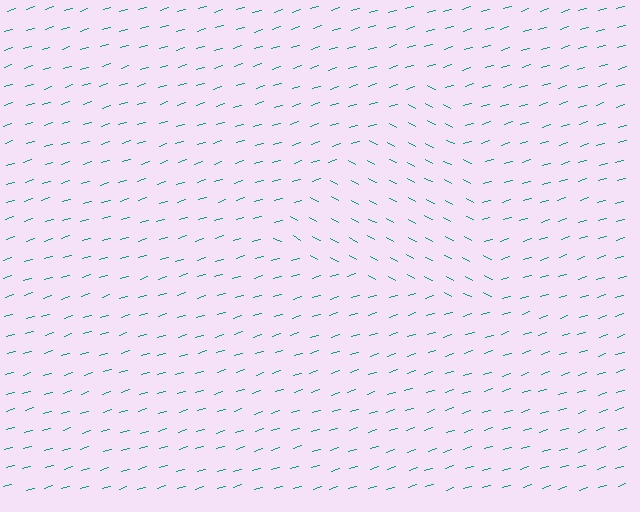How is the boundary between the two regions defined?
The boundary is defined purely by a change in line orientation (approximately 45 degrees difference). All lines are the same color and thickness.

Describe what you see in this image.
The image is filled with small teal line segments. A triangle region in the image has lines oriented differently from the surrounding lines, creating a visible texture boundary.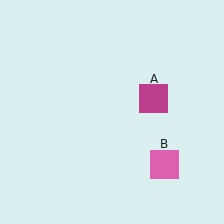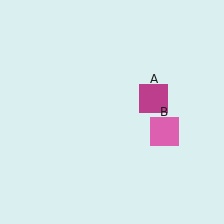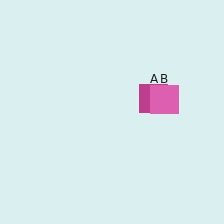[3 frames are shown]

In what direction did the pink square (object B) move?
The pink square (object B) moved up.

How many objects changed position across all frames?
1 object changed position: pink square (object B).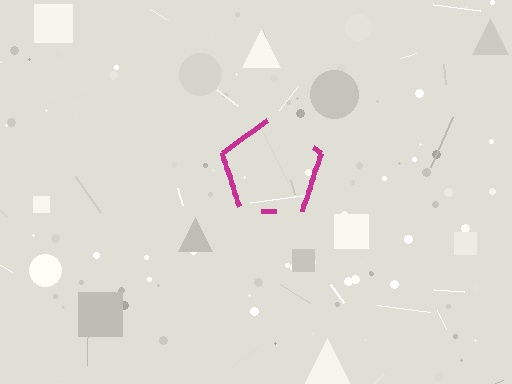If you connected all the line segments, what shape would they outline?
They would outline a pentagon.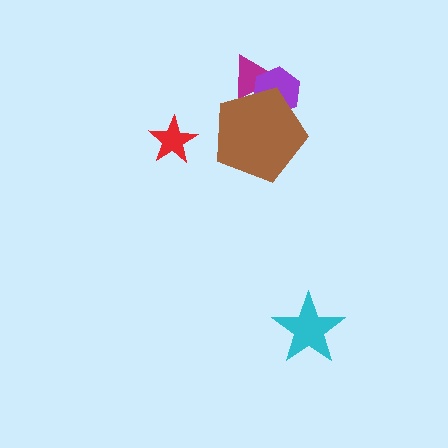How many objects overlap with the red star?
0 objects overlap with the red star.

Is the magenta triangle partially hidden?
Yes, it is partially covered by another shape.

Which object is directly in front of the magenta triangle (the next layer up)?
The purple hexagon is directly in front of the magenta triangle.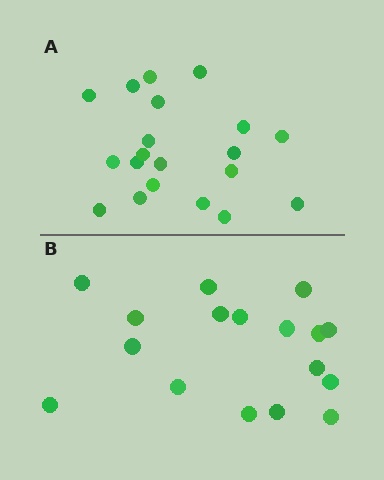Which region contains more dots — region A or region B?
Region A (the top region) has more dots.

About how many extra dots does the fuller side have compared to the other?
Region A has just a few more — roughly 2 or 3 more dots than region B.